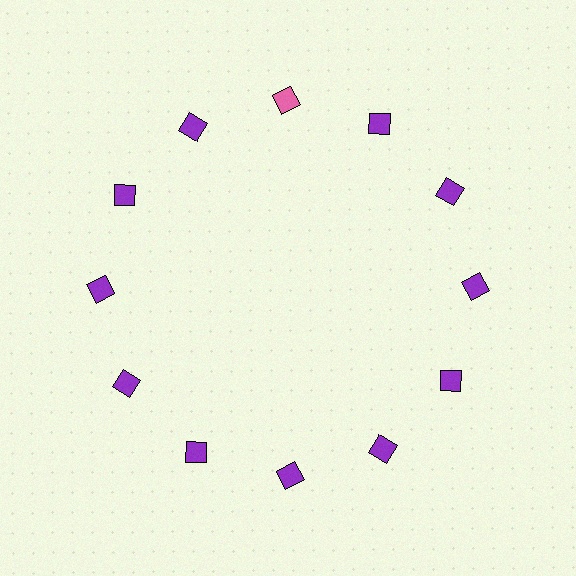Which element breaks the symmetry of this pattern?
The pink square at roughly the 12 o'clock position breaks the symmetry. All other shapes are purple squares.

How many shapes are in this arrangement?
There are 12 shapes arranged in a ring pattern.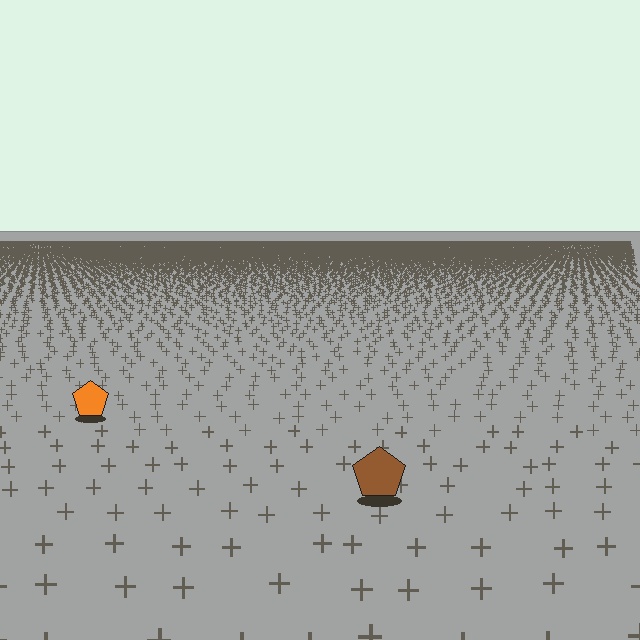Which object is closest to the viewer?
The brown pentagon is closest. The texture marks near it are larger and more spread out.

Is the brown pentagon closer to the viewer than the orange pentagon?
Yes. The brown pentagon is closer — you can tell from the texture gradient: the ground texture is coarser near it.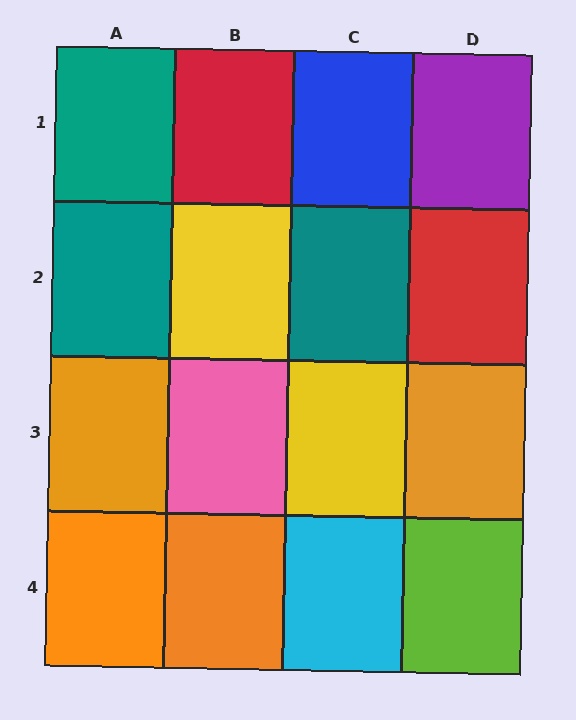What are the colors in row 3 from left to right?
Orange, pink, yellow, orange.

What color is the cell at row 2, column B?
Yellow.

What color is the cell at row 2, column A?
Teal.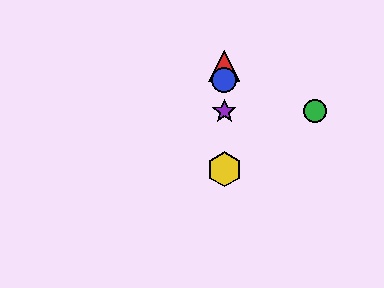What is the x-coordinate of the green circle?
The green circle is at x≈315.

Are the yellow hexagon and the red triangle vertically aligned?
Yes, both are at x≈224.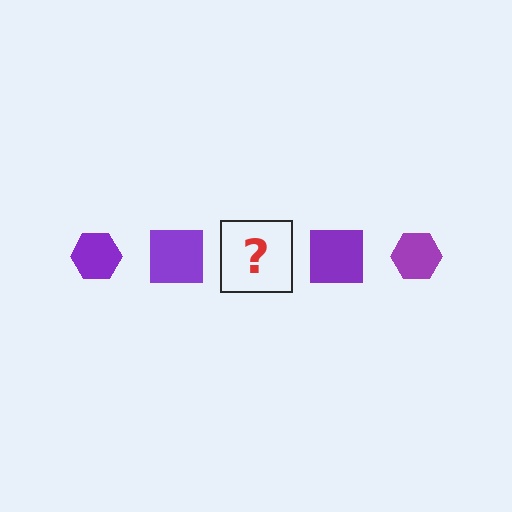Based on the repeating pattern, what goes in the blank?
The blank should be a purple hexagon.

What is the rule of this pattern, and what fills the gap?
The rule is that the pattern cycles through hexagon, square shapes in purple. The gap should be filled with a purple hexagon.